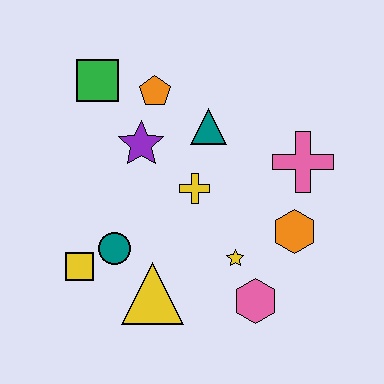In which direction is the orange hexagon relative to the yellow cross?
The orange hexagon is to the right of the yellow cross.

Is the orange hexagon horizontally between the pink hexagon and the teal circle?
No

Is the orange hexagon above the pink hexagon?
Yes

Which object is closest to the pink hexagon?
The yellow star is closest to the pink hexagon.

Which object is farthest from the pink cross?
The yellow square is farthest from the pink cross.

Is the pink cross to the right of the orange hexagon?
Yes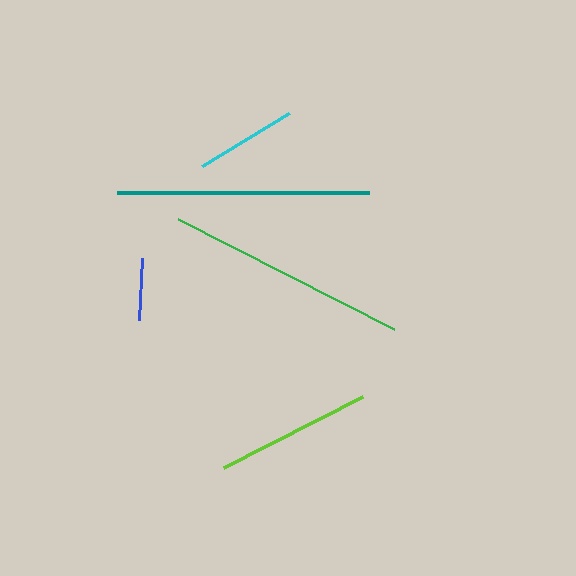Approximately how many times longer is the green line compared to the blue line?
The green line is approximately 3.9 times the length of the blue line.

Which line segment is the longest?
The teal line is the longest at approximately 252 pixels.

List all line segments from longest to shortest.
From longest to shortest: teal, green, lime, cyan, blue.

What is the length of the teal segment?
The teal segment is approximately 252 pixels long.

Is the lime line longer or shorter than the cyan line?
The lime line is longer than the cyan line.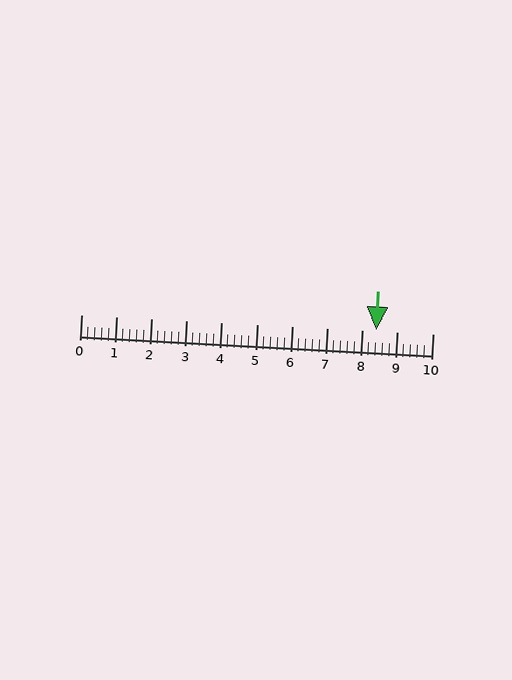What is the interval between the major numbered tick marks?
The major tick marks are spaced 1 units apart.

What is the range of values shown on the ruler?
The ruler shows values from 0 to 10.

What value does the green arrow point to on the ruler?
The green arrow points to approximately 8.4.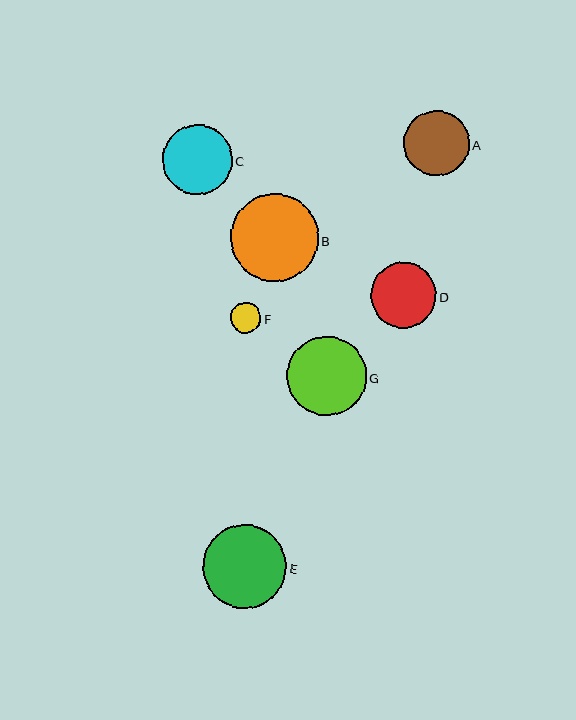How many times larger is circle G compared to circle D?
Circle G is approximately 1.2 times the size of circle D.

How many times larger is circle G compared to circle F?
Circle G is approximately 2.6 times the size of circle F.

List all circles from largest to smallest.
From largest to smallest: B, E, G, C, D, A, F.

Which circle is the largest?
Circle B is the largest with a size of approximately 88 pixels.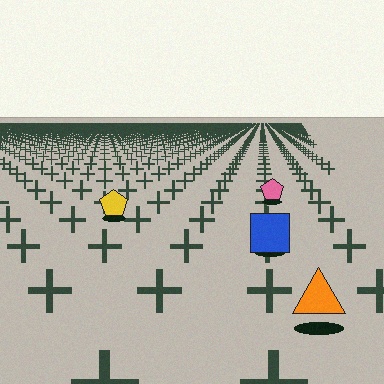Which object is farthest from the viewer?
The pink pentagon is farthest from the viewer. It appears smaller and the ground texture around it is denser.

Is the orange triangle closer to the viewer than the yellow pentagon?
Yes. The orange triangle is closer — you can tell from the texture gradient: the ground texture is coarser near it.